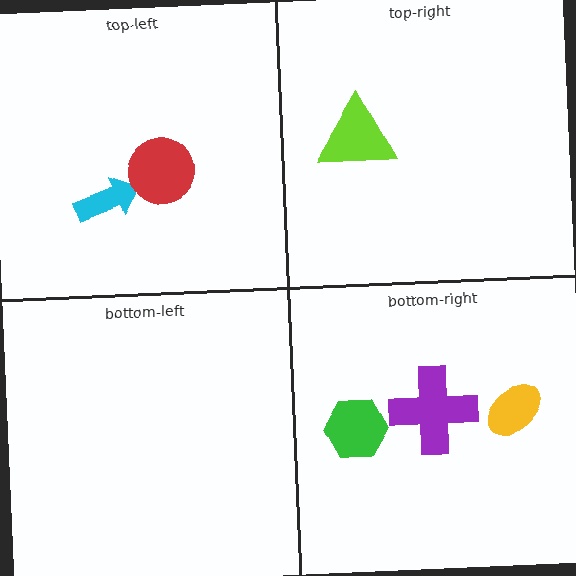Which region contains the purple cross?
The bottom-right region.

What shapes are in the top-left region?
The cyan arrow, the red circle.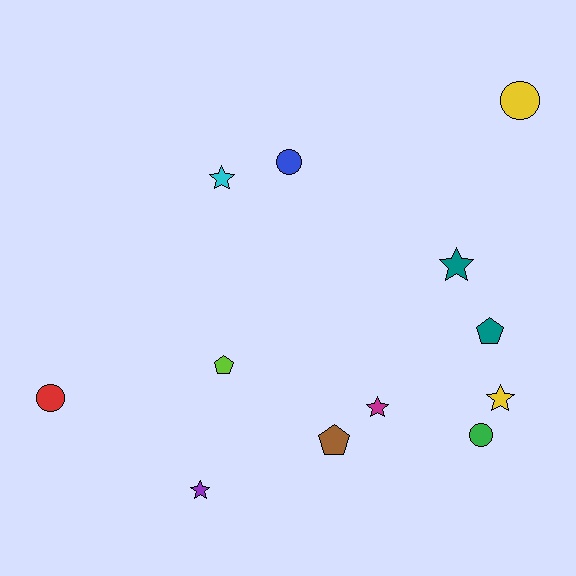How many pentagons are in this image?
There are 3 pentagons.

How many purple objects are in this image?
There is 1 purple object.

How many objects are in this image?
There are 12 objects.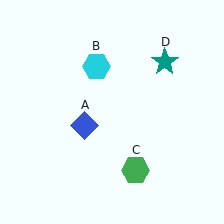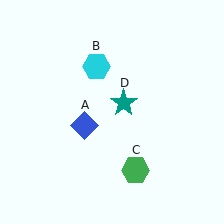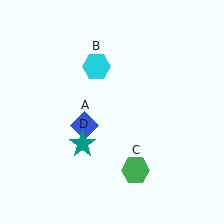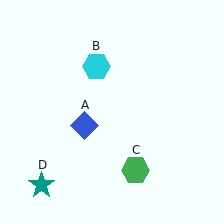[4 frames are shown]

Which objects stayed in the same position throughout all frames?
Blue diamond (object A) and cyan hexagon (object B) and green hexagon (object C) remained stationary.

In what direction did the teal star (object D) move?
The teal star (object D) moved down and to the left.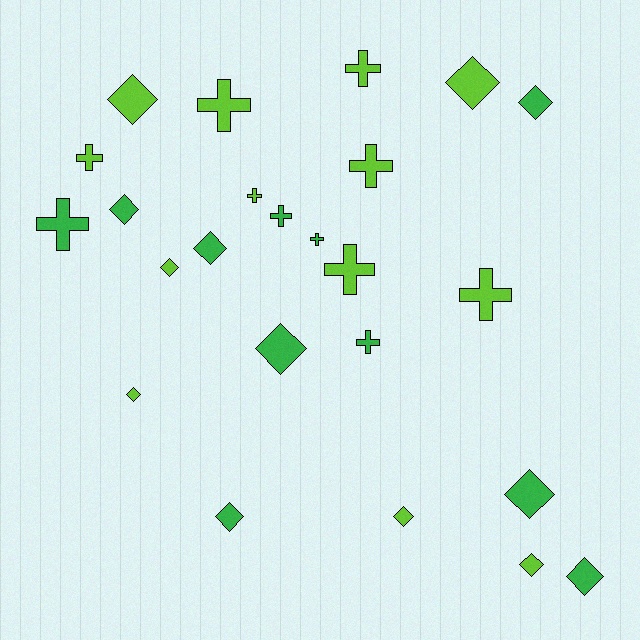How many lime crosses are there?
There are 7 lime crosses.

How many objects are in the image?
There are 24 objects.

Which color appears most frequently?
Lime, with 13 objects.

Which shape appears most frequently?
Diamond, with 13 objects.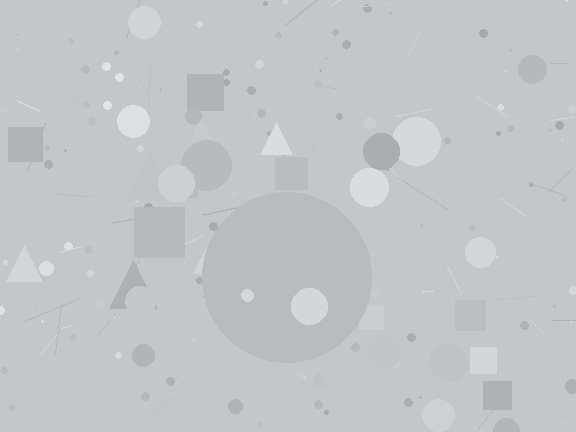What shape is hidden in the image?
A circle is hidden in the image.